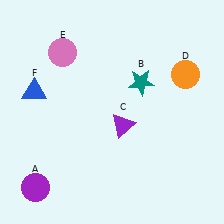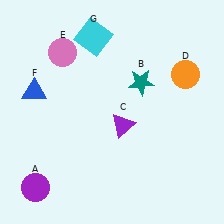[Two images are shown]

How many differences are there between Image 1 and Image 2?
There is 1 difference between the two images.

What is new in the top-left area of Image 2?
A cyan square (G) was added in the top-left area of Image 2.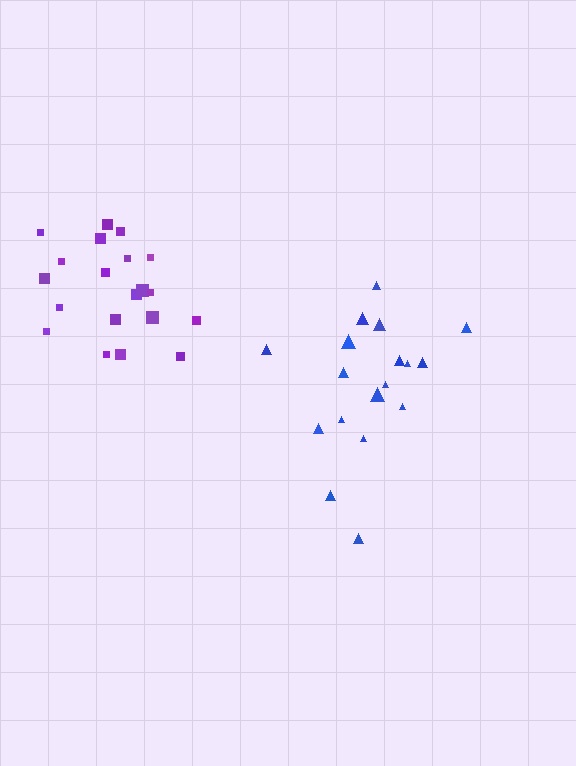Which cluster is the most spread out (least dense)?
Blue.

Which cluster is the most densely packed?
Purple.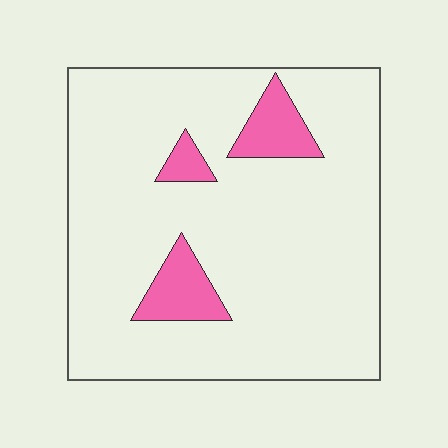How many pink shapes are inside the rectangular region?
3.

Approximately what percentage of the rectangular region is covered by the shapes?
Approximately 10%.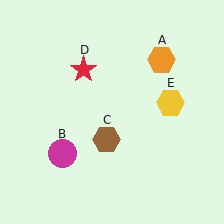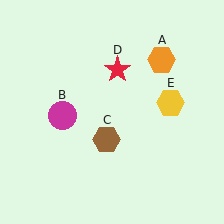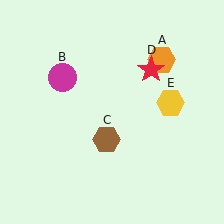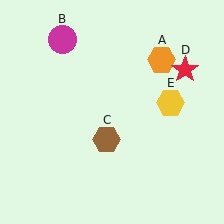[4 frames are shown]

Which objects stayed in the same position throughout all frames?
Orange hexagon (object A) and brown hexagon (object C) and yellow hexagon (object E) remained stationary.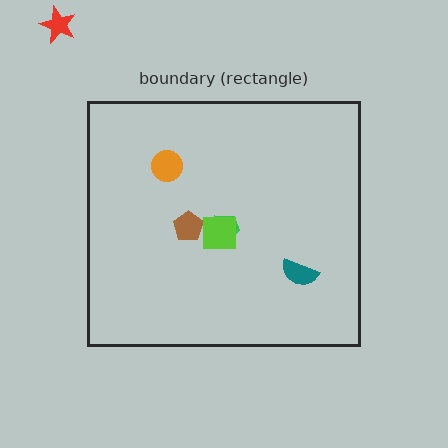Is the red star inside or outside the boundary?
Outside.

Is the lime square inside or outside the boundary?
Inside.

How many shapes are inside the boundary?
5 inside, 1 outside.